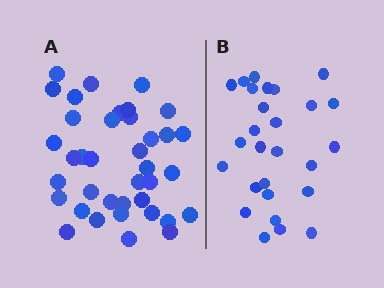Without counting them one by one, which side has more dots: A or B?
Region A (the left region) has more dots.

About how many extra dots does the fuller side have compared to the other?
Region A has roughly 12 or so more dots than region B.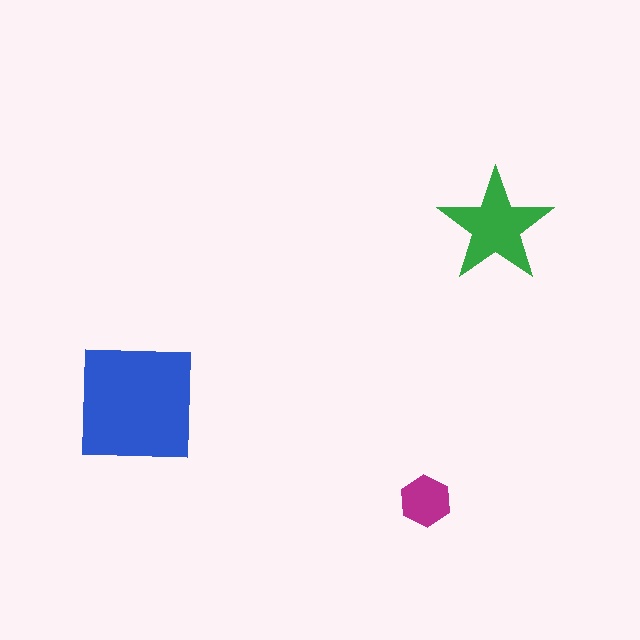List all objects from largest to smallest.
The blue square, the green star, the magenta hexagon.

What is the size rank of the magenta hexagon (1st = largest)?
3rd.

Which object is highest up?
The green star is topmost.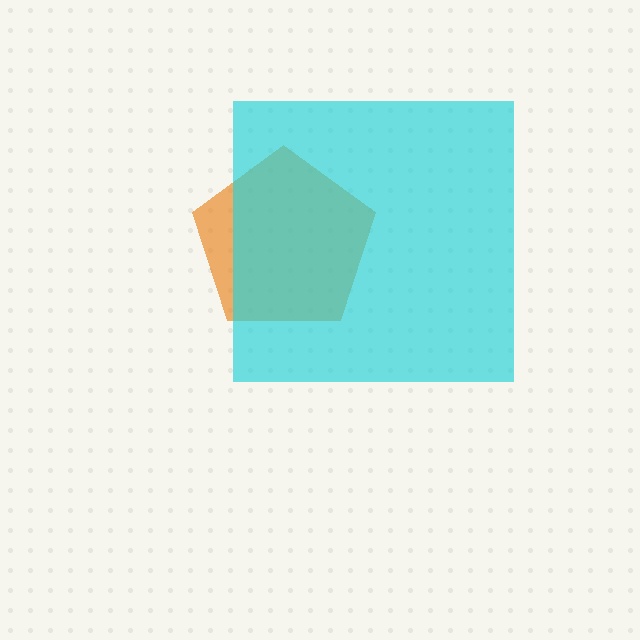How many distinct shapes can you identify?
There are 2 distinct shapes: an orange pentagon, a cyan square.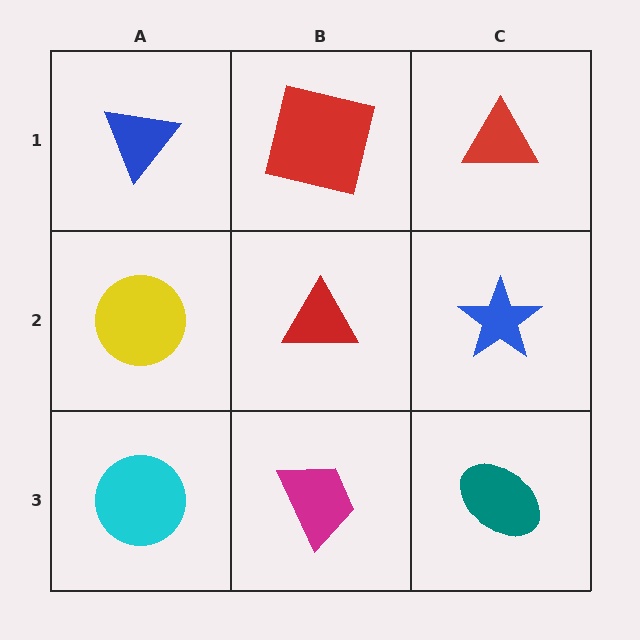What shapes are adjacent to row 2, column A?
A blue triangle (row 1, column A), a cyan circle (row 3, column A), a red triangle (row 2, column B).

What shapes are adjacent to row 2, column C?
A red triangle (row 1, column C), a teal ellipse (row 3, column C), a red triangle (row 2, column B).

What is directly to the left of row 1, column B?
A blue triangle.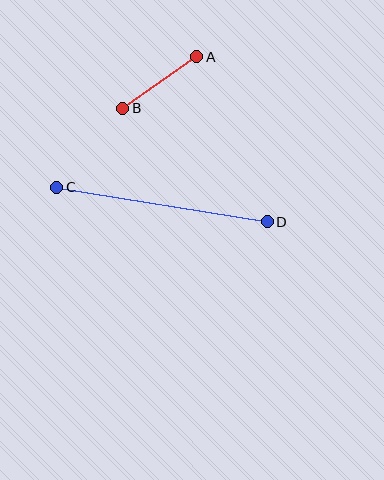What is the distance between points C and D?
The distance is approximately 213 pixels.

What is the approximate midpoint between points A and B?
The midpoint is at approximately (160, 82) pixels.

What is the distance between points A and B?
The distance is approximately 90 pixels.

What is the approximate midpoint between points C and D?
The midpoint is at approximately (162, 204) pixels.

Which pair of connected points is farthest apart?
Points C and D are farthest apart.